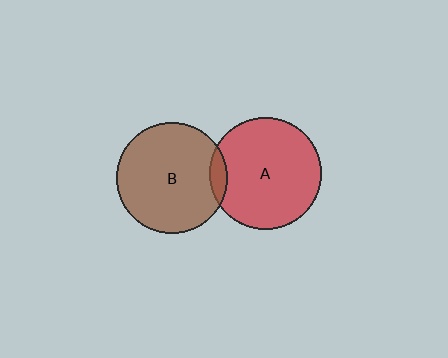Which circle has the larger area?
Circle A (red).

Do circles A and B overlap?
Yes.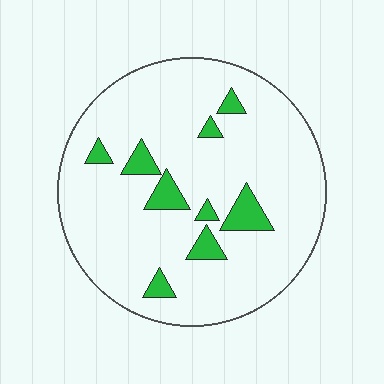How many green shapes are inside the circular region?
9.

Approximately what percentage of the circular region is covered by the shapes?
Approximately 10%.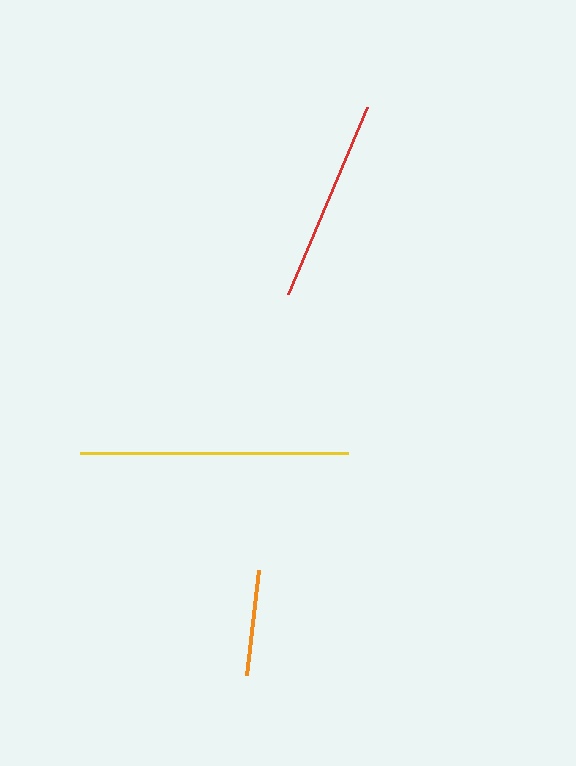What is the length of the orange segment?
The orange segment is approximately 105 pixels long.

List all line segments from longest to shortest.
From longest to shortest: yellow, red, orange.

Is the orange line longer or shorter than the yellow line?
The yellow line is longer than the orange line.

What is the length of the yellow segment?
The yellow segment is approximately 268 pixels long.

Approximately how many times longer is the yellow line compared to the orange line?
The yellow line is approximately 2.5 times the length of the orange line.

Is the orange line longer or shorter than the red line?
The red line is longer than the orange line.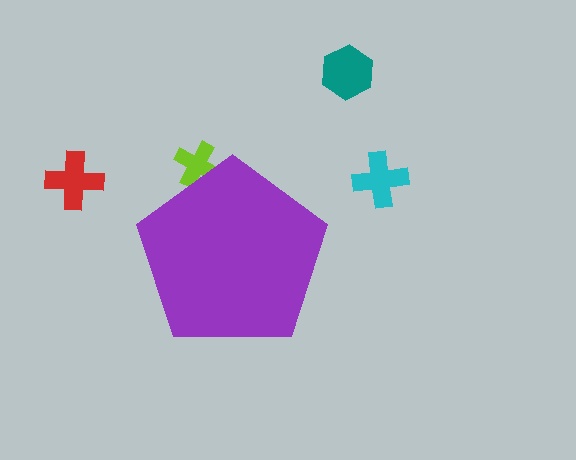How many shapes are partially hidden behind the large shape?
1 shape is partially hidden.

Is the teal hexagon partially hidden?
No, the teal hexagon is fully visible.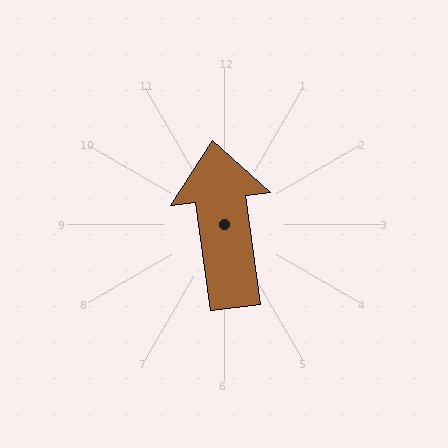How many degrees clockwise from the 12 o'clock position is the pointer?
Approximately 352 degrees.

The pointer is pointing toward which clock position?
Roughly 12 o'clock.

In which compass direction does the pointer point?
North.